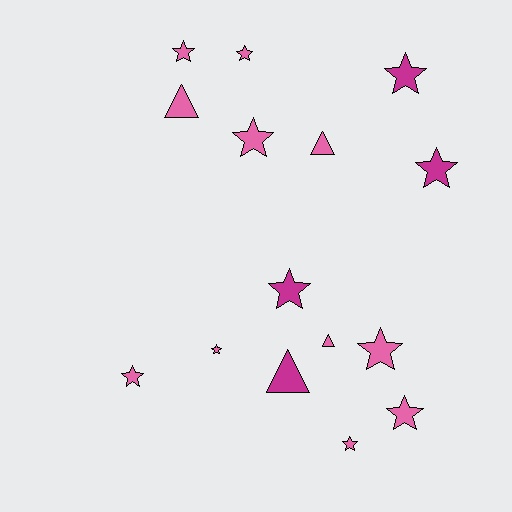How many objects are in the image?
There are 15 objects.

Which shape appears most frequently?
Star, with 11 objects.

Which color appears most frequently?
Pink, with 11 objects.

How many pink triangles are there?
There are 3 pink triangles.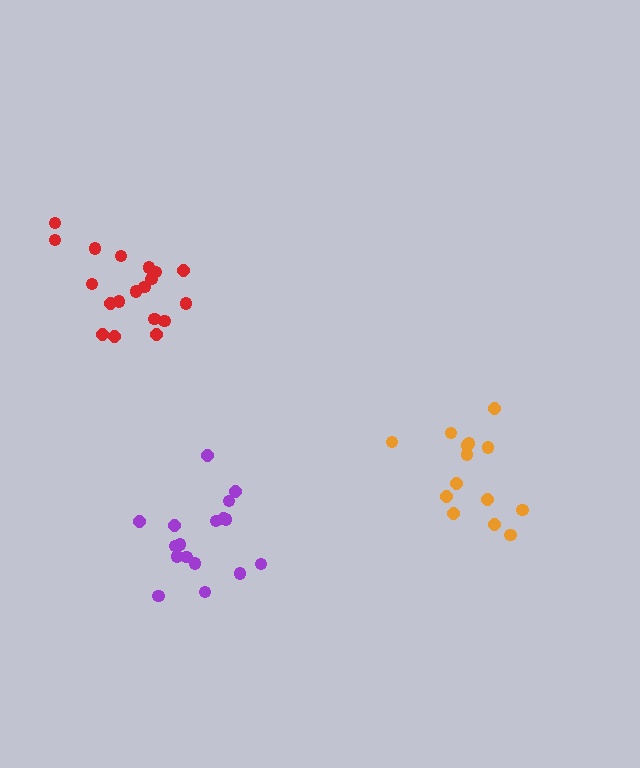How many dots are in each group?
Group 1: 14 dots, Group 2: 17 dots, Group 3: 19 dots (50 total).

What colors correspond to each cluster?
The clusters are colored: orange, purple, red.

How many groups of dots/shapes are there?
There are 3 groups.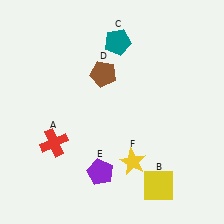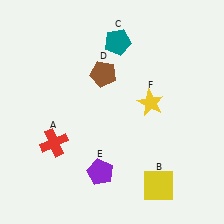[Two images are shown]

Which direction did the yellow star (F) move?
The yellow star (F) moved up.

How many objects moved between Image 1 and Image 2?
1 object moved between the two images.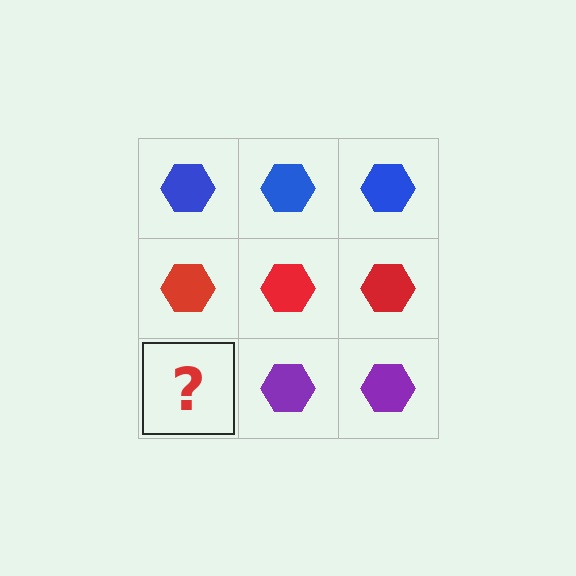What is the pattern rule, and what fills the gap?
The rule is that each row has a consistent color. The gap should be filled with a purple hexagon.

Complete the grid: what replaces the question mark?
The question mark should be replaced with a purple hexagon.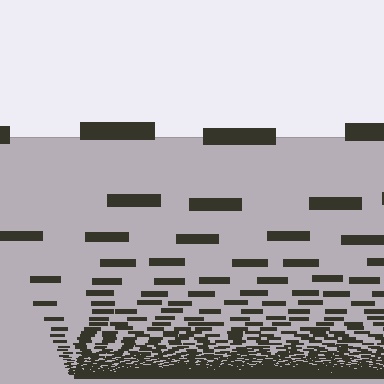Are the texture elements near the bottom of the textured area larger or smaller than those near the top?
Smaller. The gradient is inverted — elements near the bottom are smaller and denser.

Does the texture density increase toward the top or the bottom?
Density increases toward the bottom.